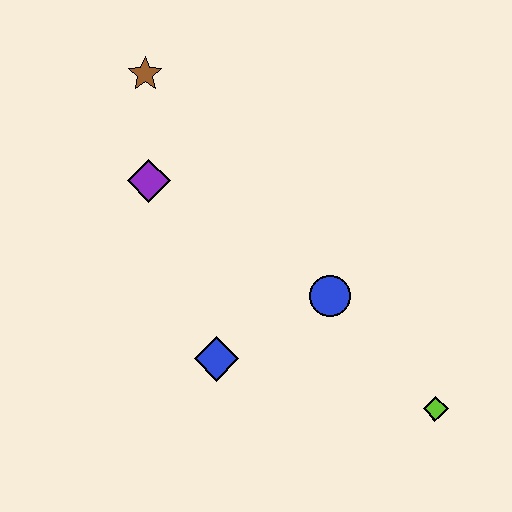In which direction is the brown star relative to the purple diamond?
The brown star is above the purple diamond.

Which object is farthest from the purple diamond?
The lime diamond is farthest from the purple diamond.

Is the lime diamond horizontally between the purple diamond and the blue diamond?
No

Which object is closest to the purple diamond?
The brown star is closest to the purple diamond.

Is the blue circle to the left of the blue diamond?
No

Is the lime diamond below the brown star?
Yes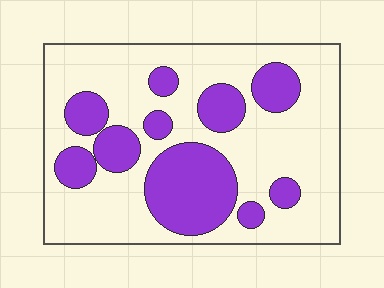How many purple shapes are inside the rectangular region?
10.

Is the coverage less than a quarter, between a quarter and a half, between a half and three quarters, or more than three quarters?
Between a quarter and a half.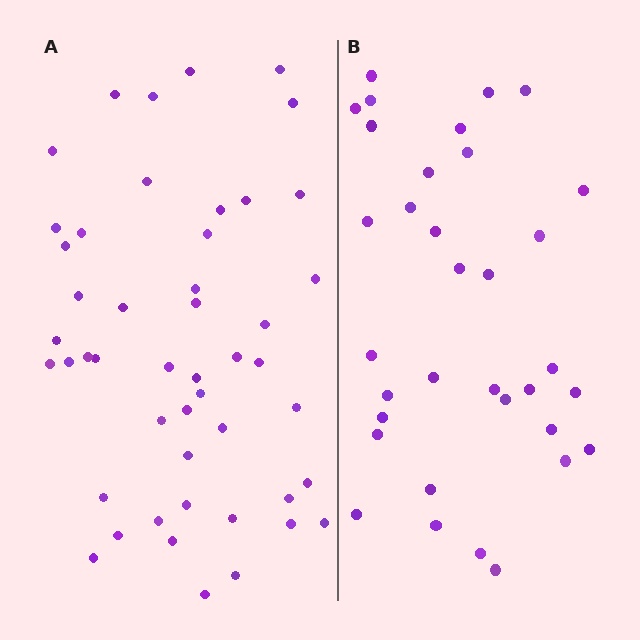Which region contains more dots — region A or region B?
Region A (the left region) has more dots.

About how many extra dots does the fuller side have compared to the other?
Region A has approximately 15 more dots than region B.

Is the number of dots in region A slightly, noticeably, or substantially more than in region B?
Region A has noticeably more, but not dramatically so. The ratio is roughly 1.4 to 1.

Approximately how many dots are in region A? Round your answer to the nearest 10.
About 50 dots. (The exact count is 48, which rounds to 50.)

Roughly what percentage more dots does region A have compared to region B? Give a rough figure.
About 40% more.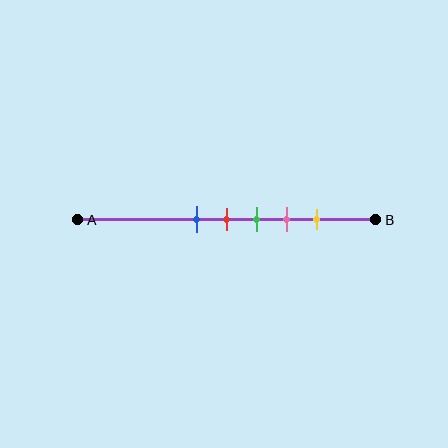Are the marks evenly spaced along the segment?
Yes, the marks are approximately evenly spaced.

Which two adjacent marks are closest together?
The blue and red marks are the closest adjacent pair.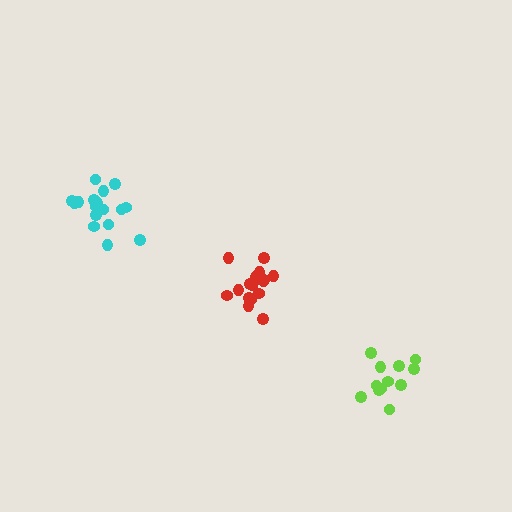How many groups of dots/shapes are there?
There are 3 groups.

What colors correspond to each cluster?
The clusters are colored: red, cyan, lime.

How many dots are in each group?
Group 1: 17 dots, Group 2: 17 dots, Group 3: 12 dots (46 total).